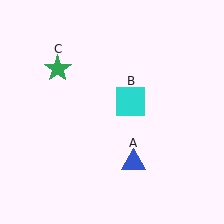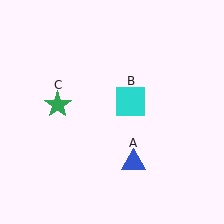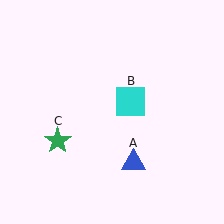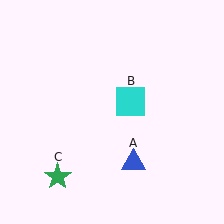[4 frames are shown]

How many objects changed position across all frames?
1 object changed position: green star (object C).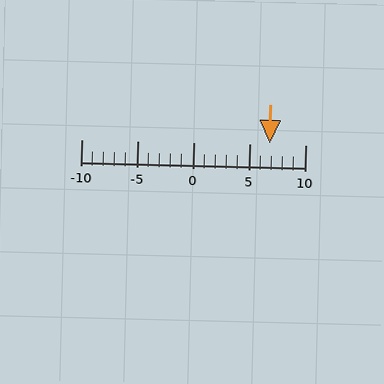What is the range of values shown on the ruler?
The ruler shows values from -10 to 10.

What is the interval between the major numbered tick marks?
The major tick marks are spaced 5 units apart.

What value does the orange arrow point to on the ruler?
The orange arrow points to approximately 7.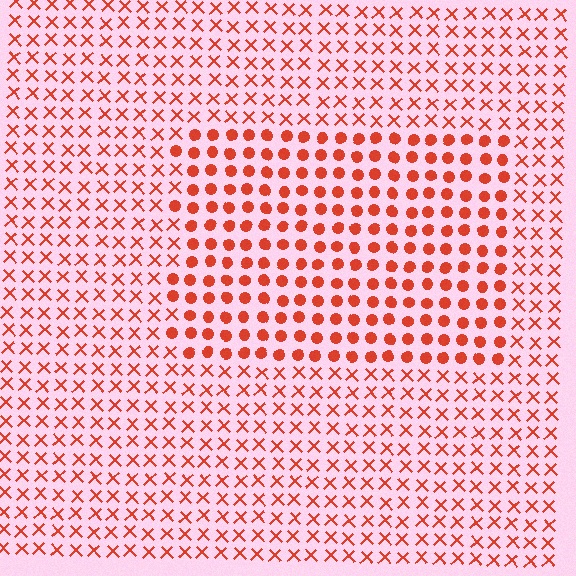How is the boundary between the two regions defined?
The boundary is defined by a change in element shape: circles inside vs. X marks outside. All elements share the same color and spacing.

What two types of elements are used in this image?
The image uses circles inside the rectangle region and X marks outside it.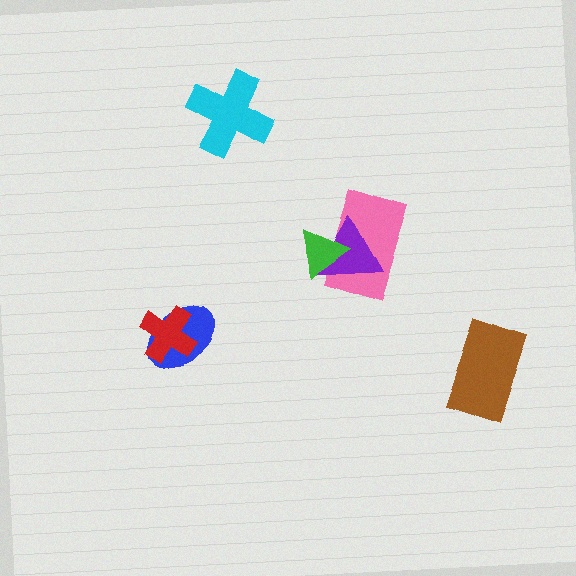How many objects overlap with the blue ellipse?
1 object overlaps with the blue ellipse.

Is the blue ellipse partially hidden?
Yes, it is partially covered by another shape.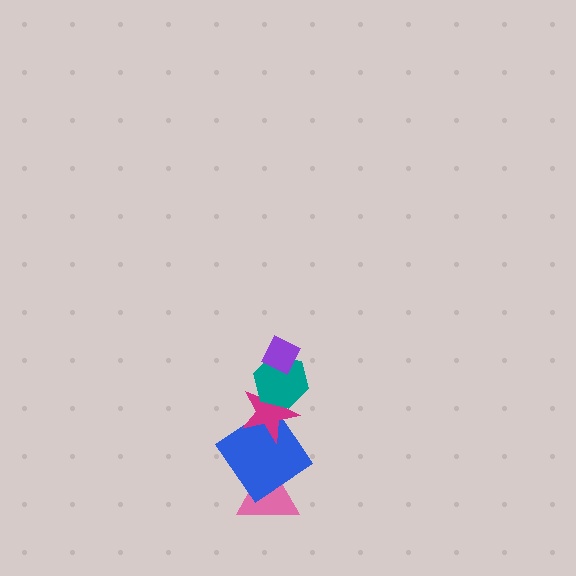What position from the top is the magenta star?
The magenta star is 3rd from the top.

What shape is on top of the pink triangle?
The blue diamond is on top of the pink triangle.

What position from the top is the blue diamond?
The blue diamond is 4th from the top.